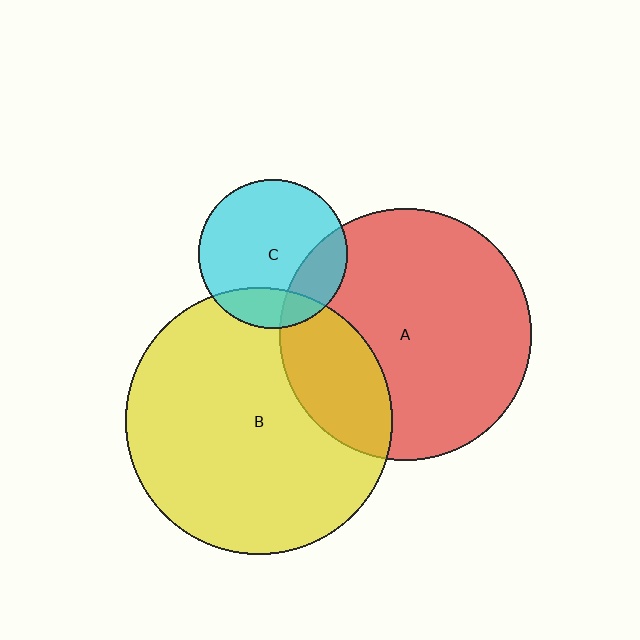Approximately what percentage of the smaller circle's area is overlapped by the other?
Approximately 25%.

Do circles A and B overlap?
Yes.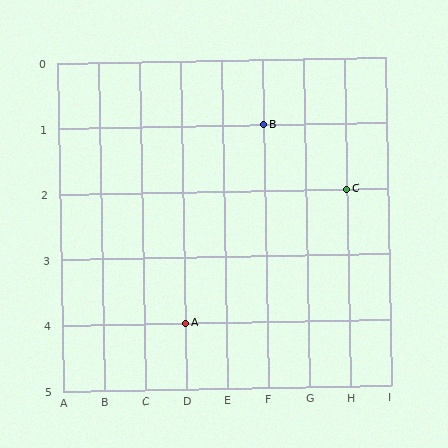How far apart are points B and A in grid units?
Points B and A are 2 columns and 3 rows apart (about 3.6 grid units diagonally).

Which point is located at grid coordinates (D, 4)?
Point A is at (D, 4).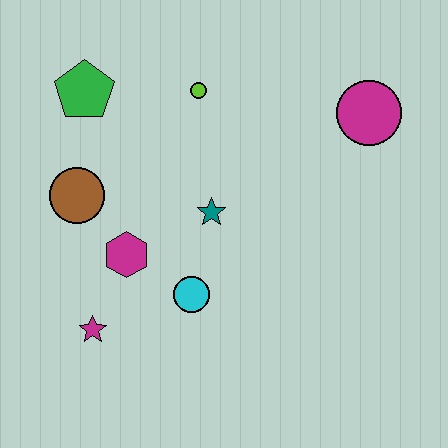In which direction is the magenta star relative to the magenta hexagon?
The magenta star is below the magenta hexagon.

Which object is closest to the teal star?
The cyan circle is closest to the teal star.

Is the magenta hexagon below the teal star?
Yes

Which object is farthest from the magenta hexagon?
The magenta circle is farthest from the magenta hexagon.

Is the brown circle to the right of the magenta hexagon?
No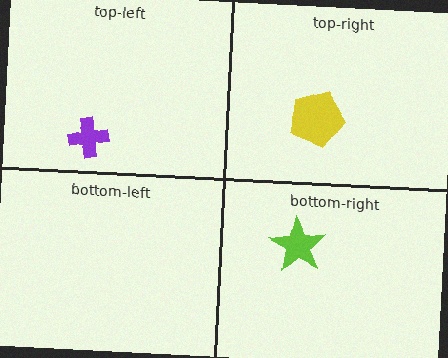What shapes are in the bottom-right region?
The lime star.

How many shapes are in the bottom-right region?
1.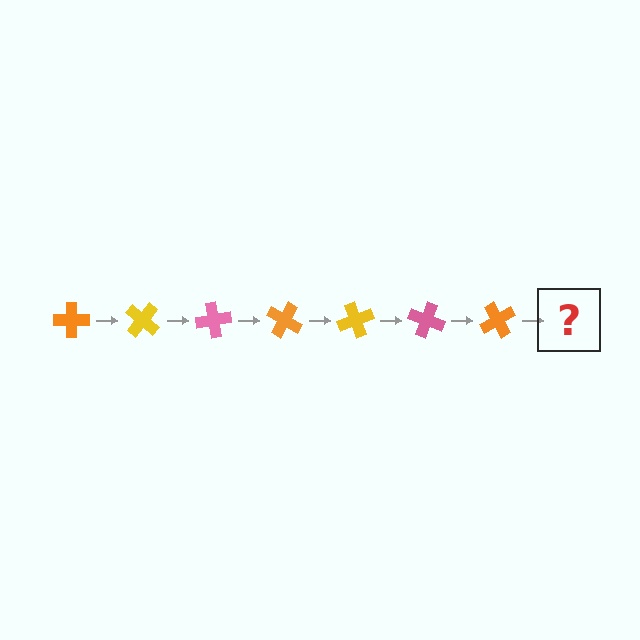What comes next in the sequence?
The next element should be a yellow cross, rotated 280 degrees from the start.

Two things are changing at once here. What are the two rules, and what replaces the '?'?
The two rules are that it rotates 40 degrees each step and the color cycles through orange, yellow, and pink. The '?' should be a yellow cross, rotated 280 degrees from the start.